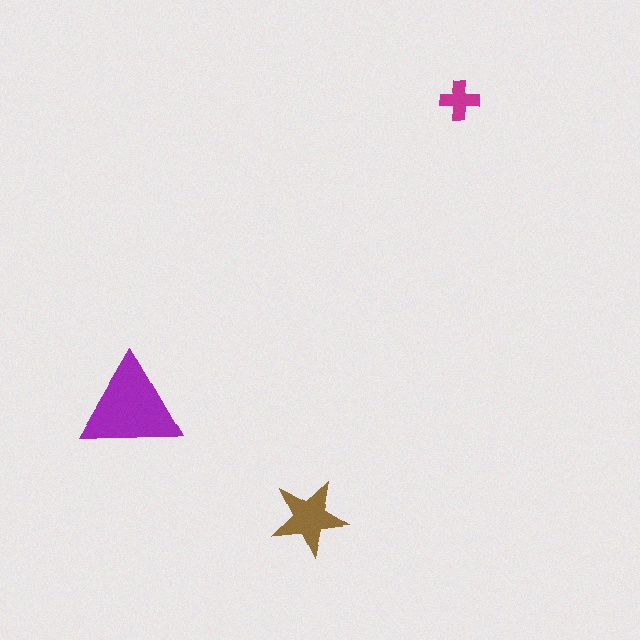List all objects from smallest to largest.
The magenta cross, the brown star, the purple triangle.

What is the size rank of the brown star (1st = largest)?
2nd.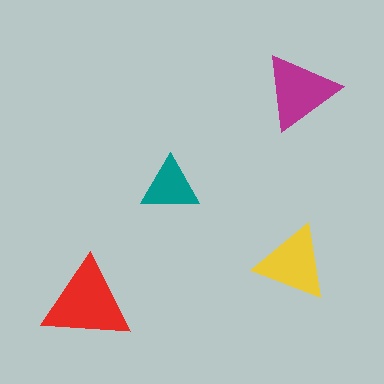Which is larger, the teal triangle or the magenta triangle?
The magenta one.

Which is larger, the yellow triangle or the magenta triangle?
The magenta one.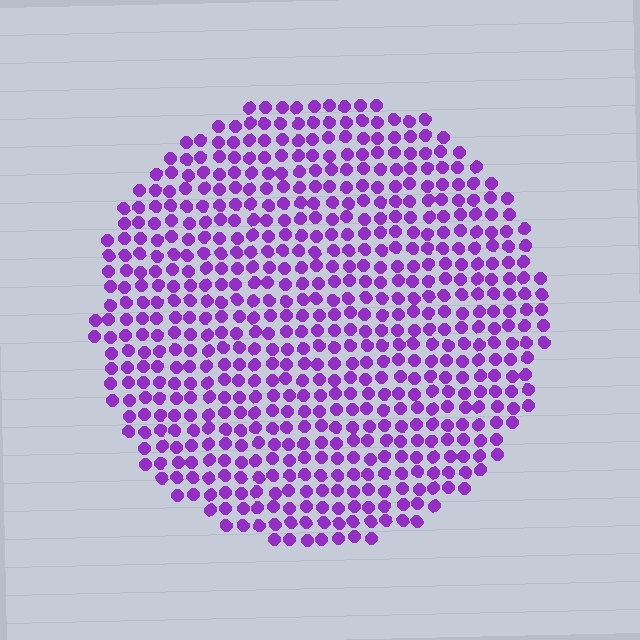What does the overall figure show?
The overall figure shows a circle.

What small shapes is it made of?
It is made of small circles.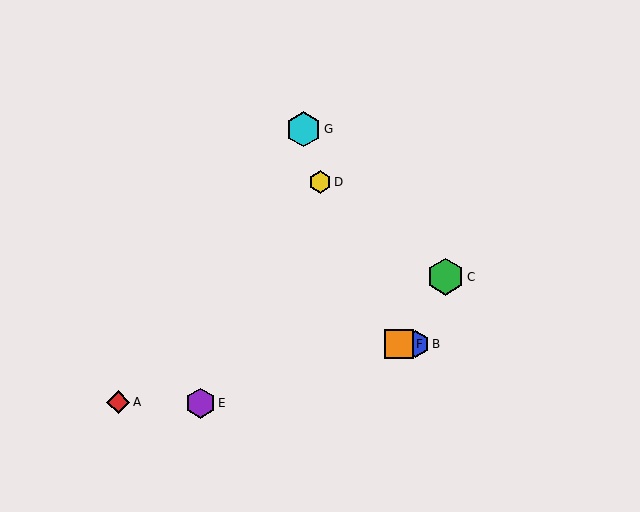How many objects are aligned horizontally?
2 objects (B, F) are aligned horizontally.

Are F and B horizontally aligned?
Yes, both are at y≈344.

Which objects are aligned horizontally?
Objects B, F are aligned horizontally.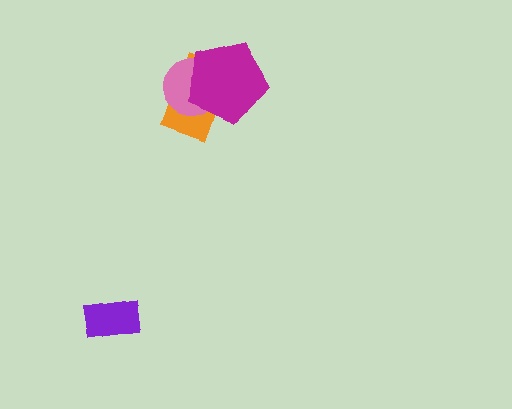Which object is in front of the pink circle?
The magenta pentagon is in front of the pink circle.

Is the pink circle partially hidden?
Yes, it is partially covered by another shape.